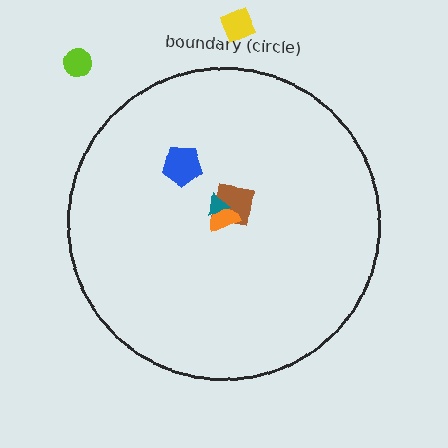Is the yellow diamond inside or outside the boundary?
Outside.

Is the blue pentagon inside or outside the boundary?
Inside.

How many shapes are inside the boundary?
4 inside, 2 outside.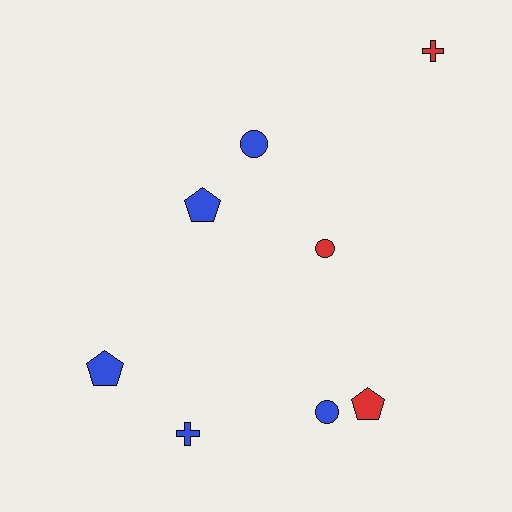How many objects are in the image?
There are 8 objects.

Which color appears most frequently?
Blue, with 5 objects.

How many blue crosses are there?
There is 1 blue cross.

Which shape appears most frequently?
Pentagon, with 3 objects.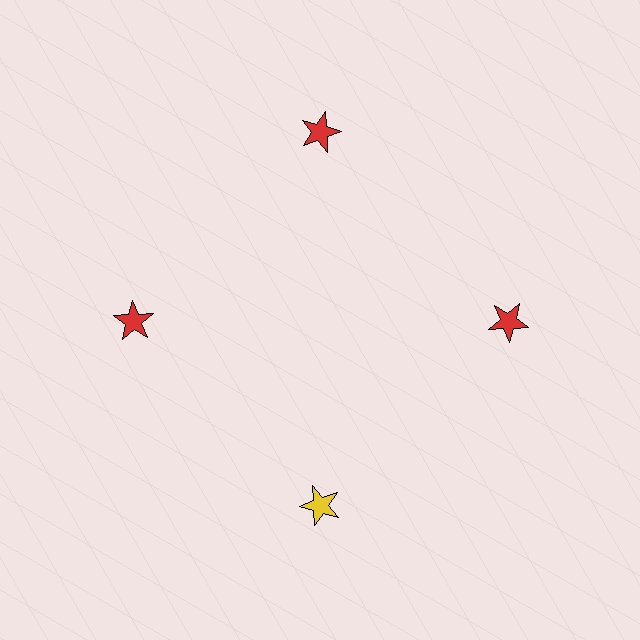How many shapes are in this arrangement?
There are 4 shapes arranged in a ring pattern.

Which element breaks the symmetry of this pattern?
The yellow star at roughly the 6 o'clock position breaks the symmetry. All other shapes are red stars.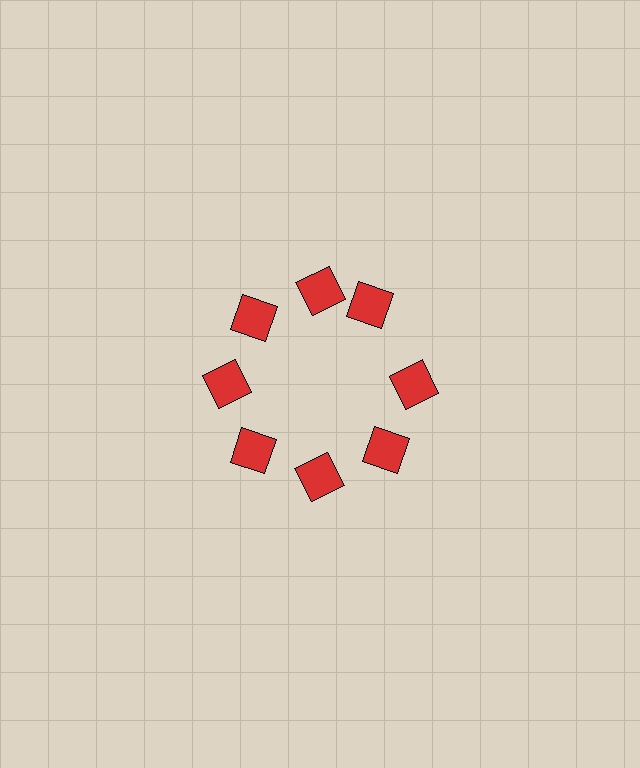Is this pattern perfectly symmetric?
No. The 8 red squares are arranged in a ring, but one element near the 2 o'clock position is rotated out of alignment along the ring, breaking the 8-fold rotational symmetry.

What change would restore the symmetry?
The symmetry would be restored by rotating it back into even spacing with its neighbors so that all 8 squares sit at equal angles and equal distance from the center.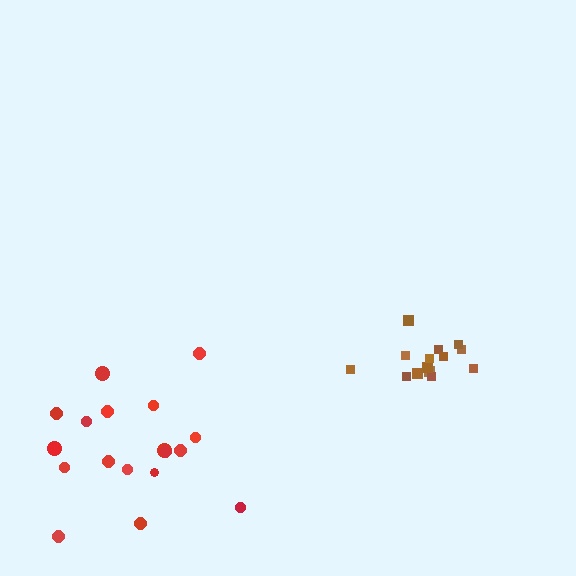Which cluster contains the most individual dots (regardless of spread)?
Red (18).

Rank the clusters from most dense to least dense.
brown, red.